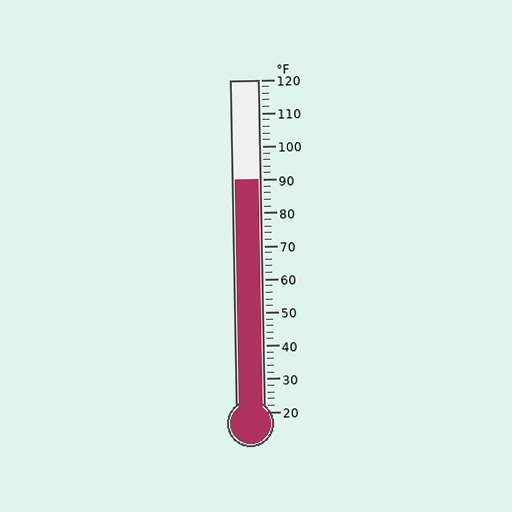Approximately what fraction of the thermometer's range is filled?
The thermometer is filled to approximately 70% of its range.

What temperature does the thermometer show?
The thermometer shows approximately 90°F.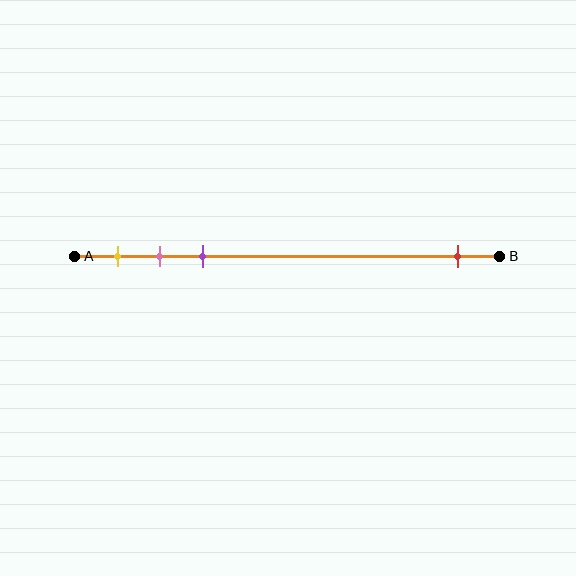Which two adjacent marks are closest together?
The pink and purple marks are the closest adjacent pair.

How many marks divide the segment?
There are 4 marks dividing the segment.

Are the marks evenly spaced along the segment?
No, the marks are not evenly spaced.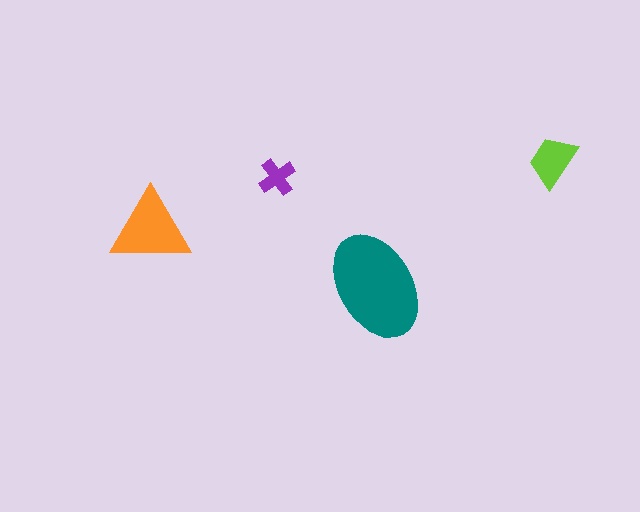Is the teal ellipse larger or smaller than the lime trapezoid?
Larger.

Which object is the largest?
The teal ellipse.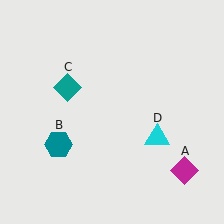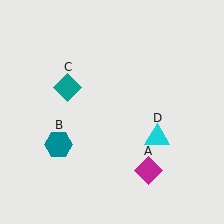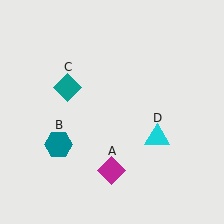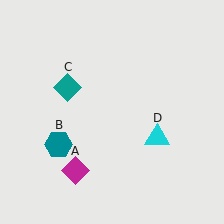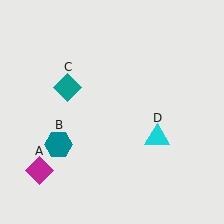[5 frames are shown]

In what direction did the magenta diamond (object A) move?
The magenta diamond (object A) moved left.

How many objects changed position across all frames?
1 object changed position: magenta diamond (object A).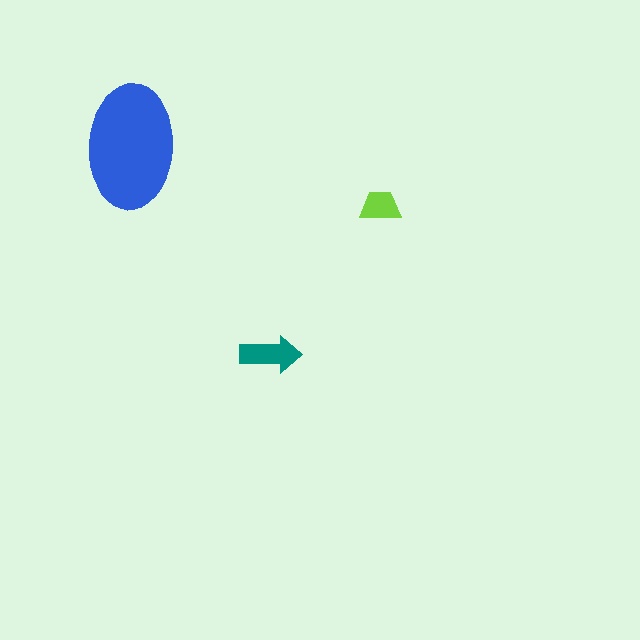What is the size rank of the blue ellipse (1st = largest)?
1st.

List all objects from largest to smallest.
The blue ellipse, the teal arrow, the lime trapezoid.